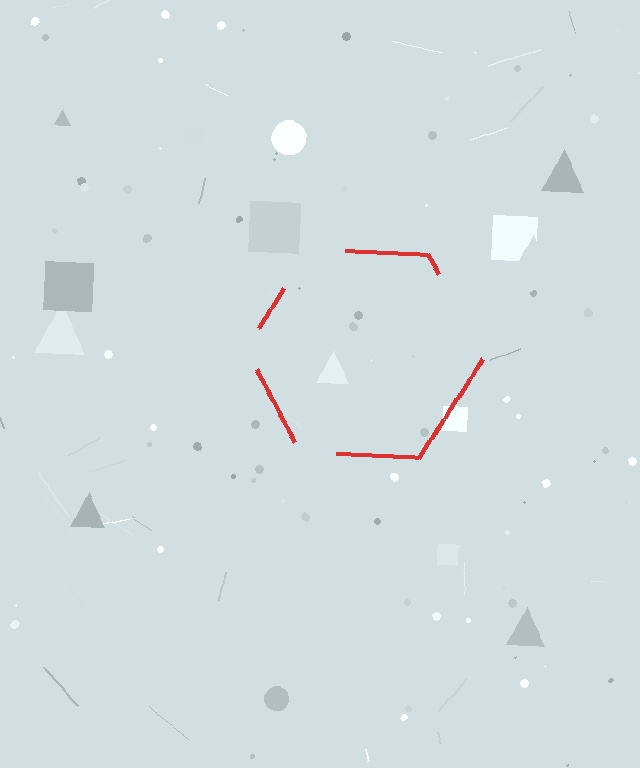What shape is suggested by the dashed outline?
The dashed outline suggests a hexagon.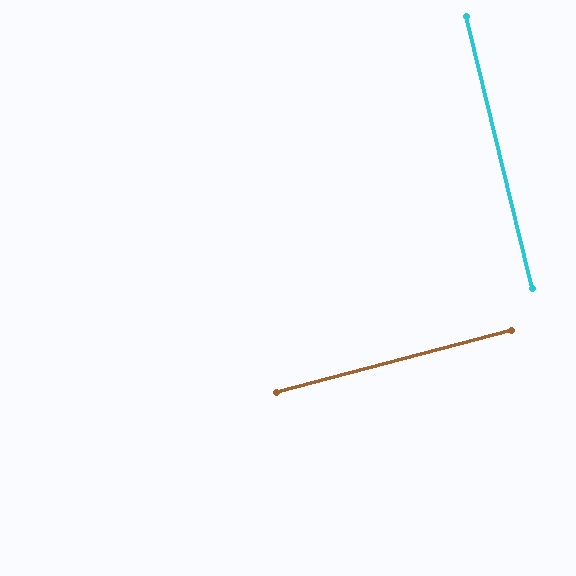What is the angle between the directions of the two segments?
Approximately 89 degrees.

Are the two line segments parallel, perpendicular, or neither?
Perpendicular — they meet at approximately 89°.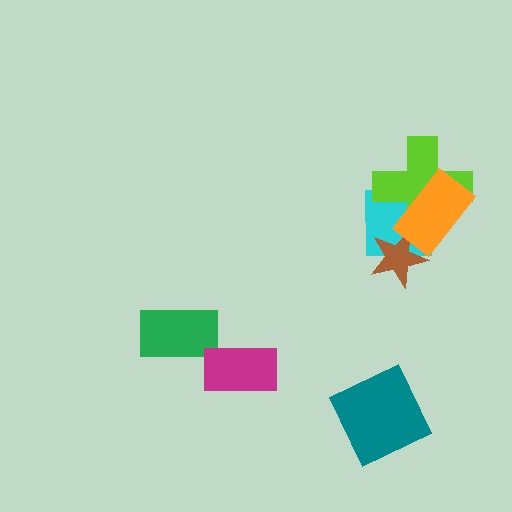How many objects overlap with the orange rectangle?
3 objects overlap with the orange rectangle.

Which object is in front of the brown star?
The orange rectangle is in front of the brown star.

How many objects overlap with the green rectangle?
0 objects overlap with the green rectangle.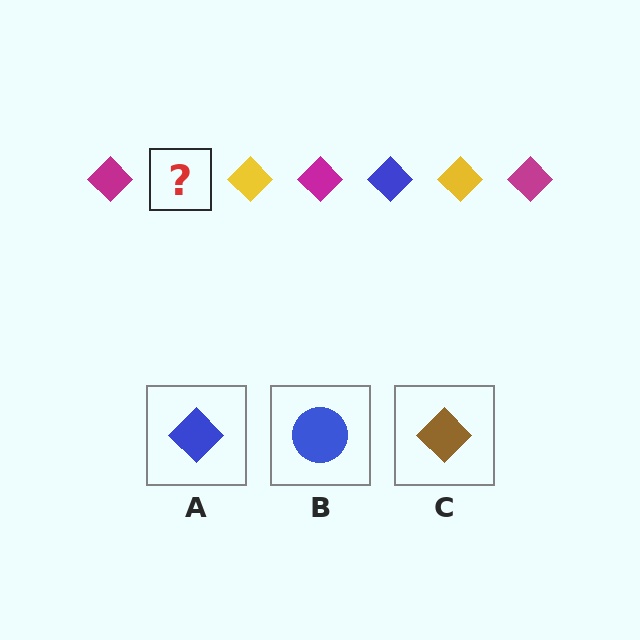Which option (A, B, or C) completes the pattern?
A.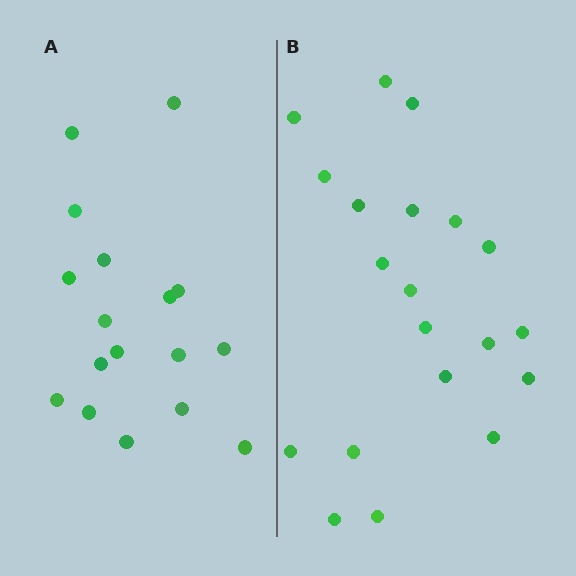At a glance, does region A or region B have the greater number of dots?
Region B (the right region) has more dots.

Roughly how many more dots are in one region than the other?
Region B has just a few more — roughly 2 or 3 more dots than region A.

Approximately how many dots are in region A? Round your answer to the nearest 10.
About 20 dots. (The exact count is 17, which rounds to 20.)